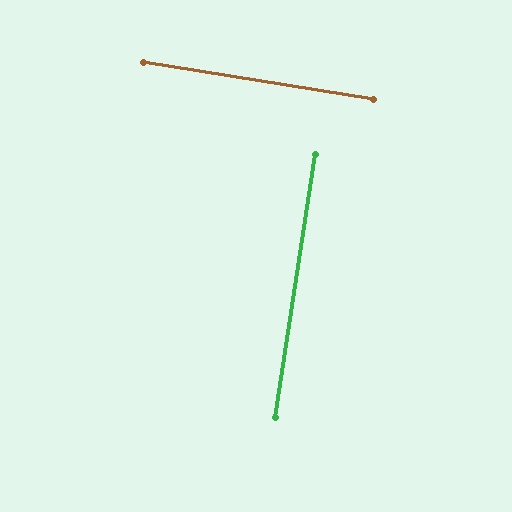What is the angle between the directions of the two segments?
Approximately 89 degrees.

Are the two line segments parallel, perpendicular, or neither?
Perpendicular — they meet at approximately 89°.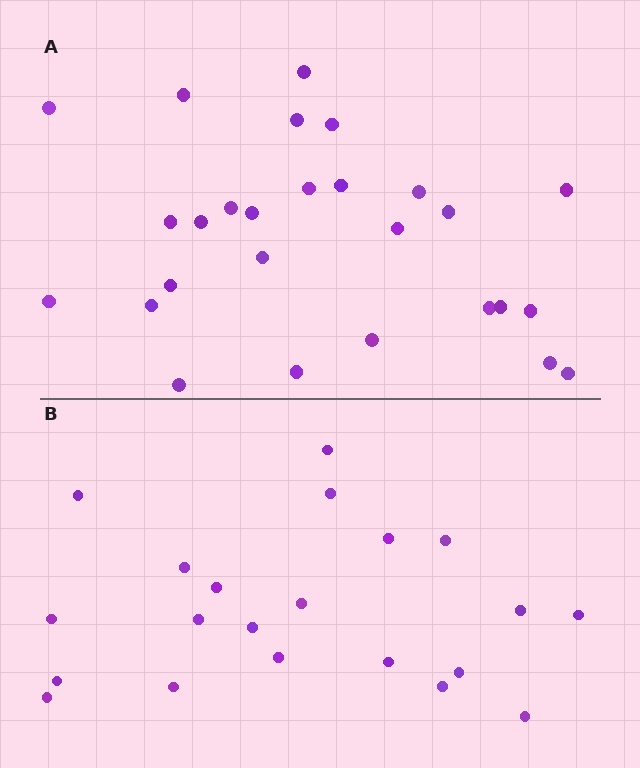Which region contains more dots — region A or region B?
Region A (the top region) has more dots.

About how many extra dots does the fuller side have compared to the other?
Region A has about 6 more dots than region B.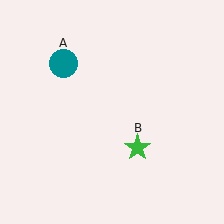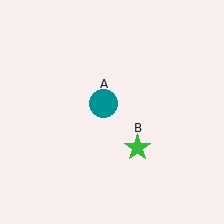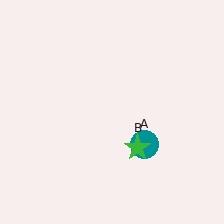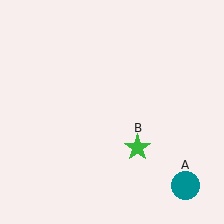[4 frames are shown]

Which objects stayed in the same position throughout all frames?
Green star (object B) remained stationary.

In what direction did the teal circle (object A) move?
The teal circle (object A) moved down and to the right.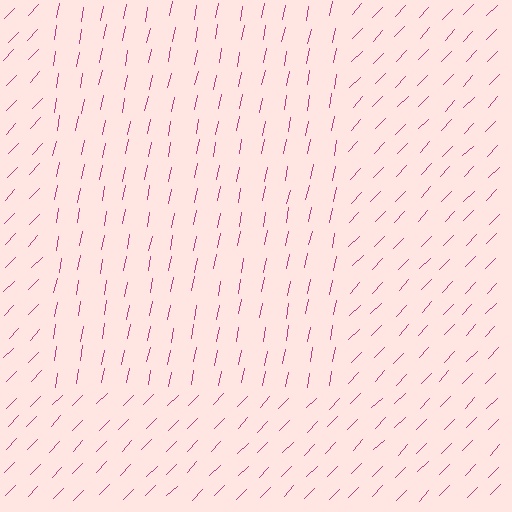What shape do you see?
I see a rectangle.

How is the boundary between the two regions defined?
The boundary is defined purely by a change in line orientation (approximately 33 degrees difference). All lines are the same color and thickness.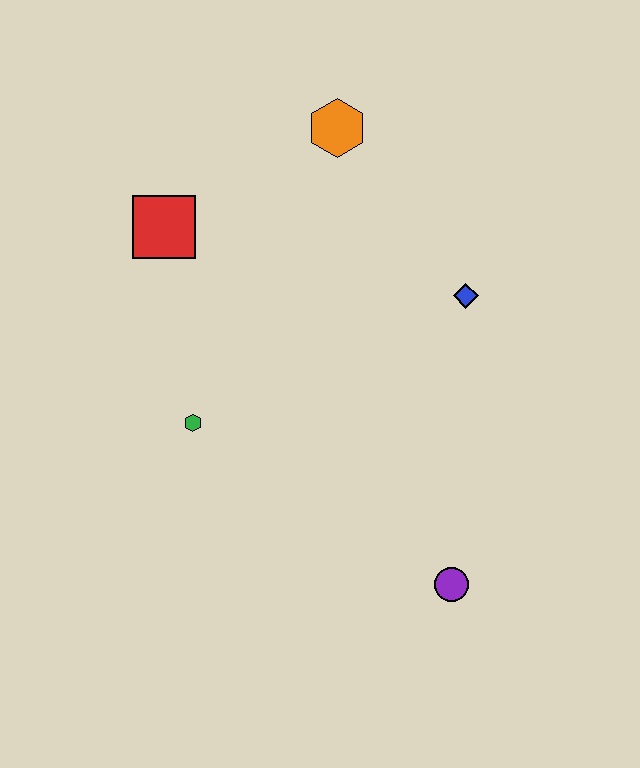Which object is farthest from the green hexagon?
The orange hexagon is farthest from the green hexagon.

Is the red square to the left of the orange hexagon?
Yes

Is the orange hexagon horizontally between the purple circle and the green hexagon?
Yes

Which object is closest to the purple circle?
The blue diamond is closest to the purple circle.